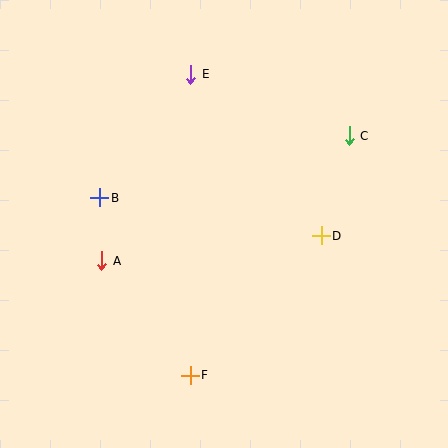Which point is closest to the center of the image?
Point D at (321, 236) is closest to the center.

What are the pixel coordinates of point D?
Point D is at (321, 236).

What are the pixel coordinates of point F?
Point F is at (190, 375).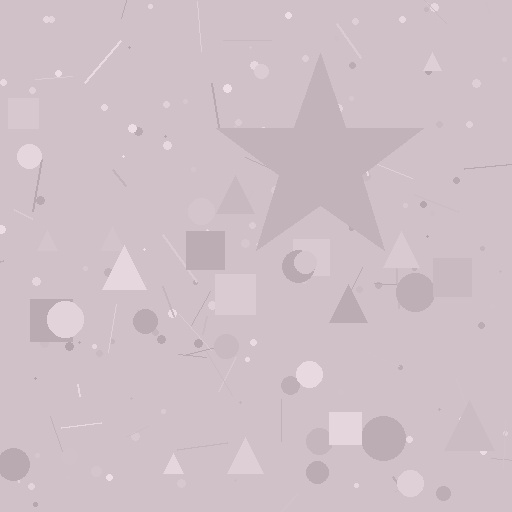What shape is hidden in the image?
A star is hidden in the image.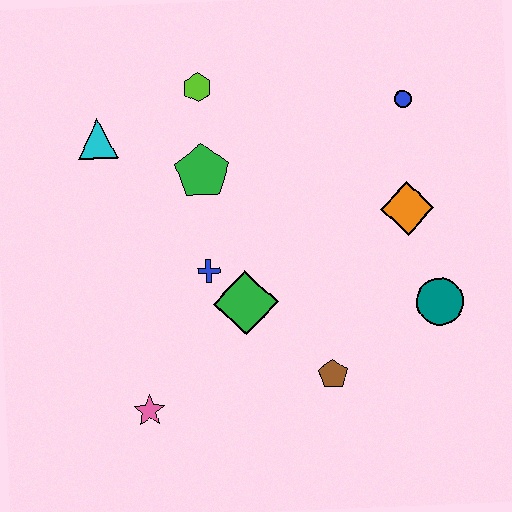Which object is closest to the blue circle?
The orange diamond is closest to the blue circle.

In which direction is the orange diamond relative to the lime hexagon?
The orange diamond is to the right of the lime hexagon.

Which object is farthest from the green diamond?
The blue circle is farthest from the green diamond.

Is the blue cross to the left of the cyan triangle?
No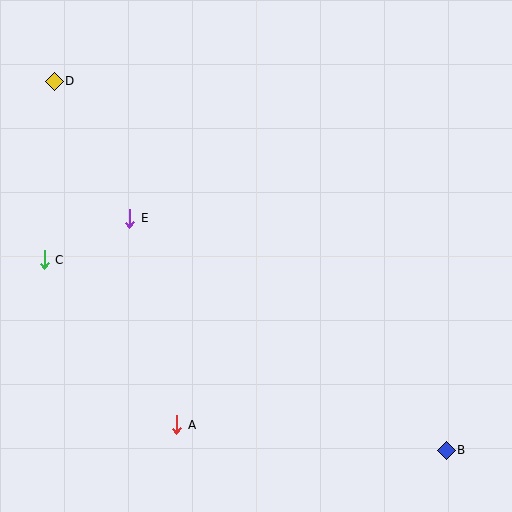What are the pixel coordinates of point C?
Point C is at (44, 260).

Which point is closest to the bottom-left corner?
Point A is closest to the bottom-left corner.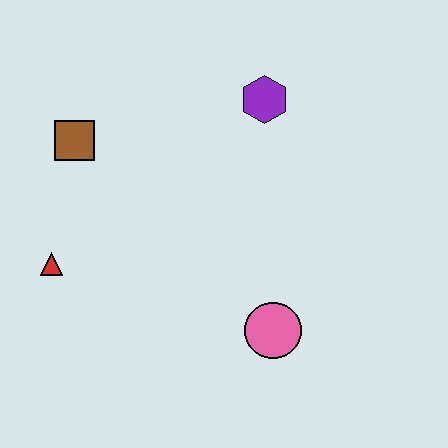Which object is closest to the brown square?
The red triangle is closest to the brown square.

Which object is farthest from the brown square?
The pink circle is farthest from the brown square.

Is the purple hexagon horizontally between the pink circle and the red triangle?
Yes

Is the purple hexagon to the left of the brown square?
No